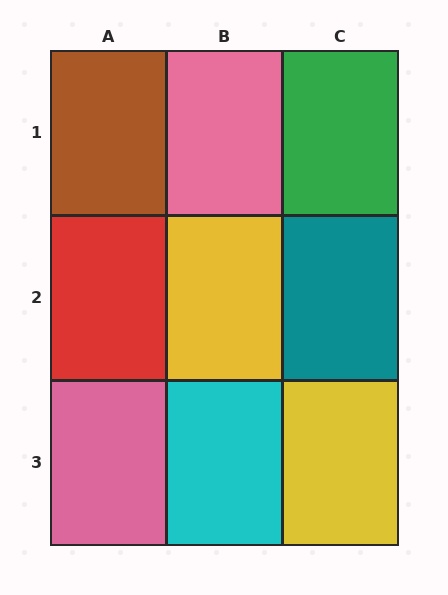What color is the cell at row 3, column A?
Pink.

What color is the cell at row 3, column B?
Cyan.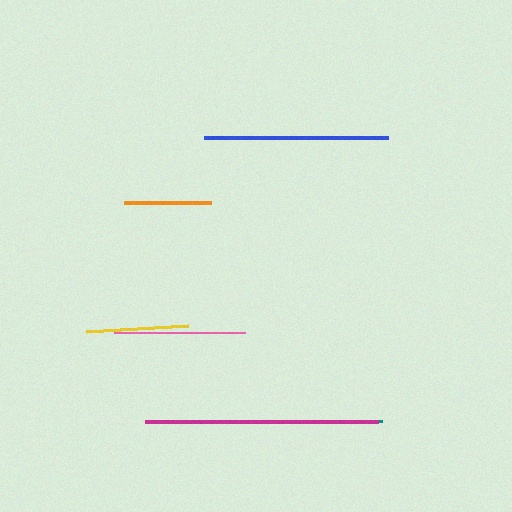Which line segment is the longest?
The magenta line is the longest at approximately 233 pixels.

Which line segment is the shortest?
The orange line is the shortest at approximately 87 pixels.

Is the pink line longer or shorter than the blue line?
The blue line is longer than the pink line.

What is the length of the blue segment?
The blue segment is approximately 184 pixels long.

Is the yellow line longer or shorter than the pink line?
The pink line is longer than the yellow line.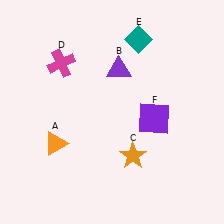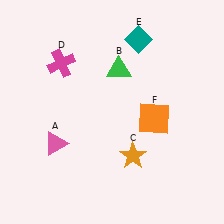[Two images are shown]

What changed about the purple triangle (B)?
In Image 1, B is purple. In Image 2, it changed to green.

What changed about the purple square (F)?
In Image 1, F is purple. In Image 2, it changed to orange.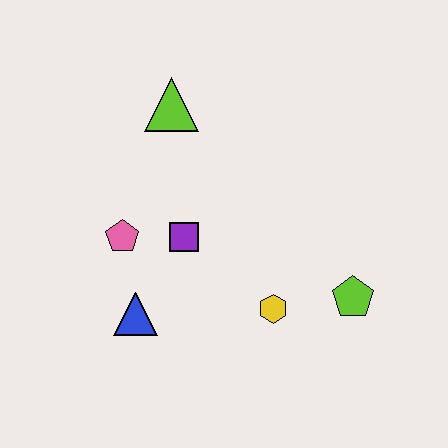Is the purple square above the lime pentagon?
Yes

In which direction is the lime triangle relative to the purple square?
The lime triangle is above the purple square.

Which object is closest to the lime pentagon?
The yellow hexagon is closest to the lime pentagon.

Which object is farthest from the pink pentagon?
The lime pentagon is farthest from the pink pentagon.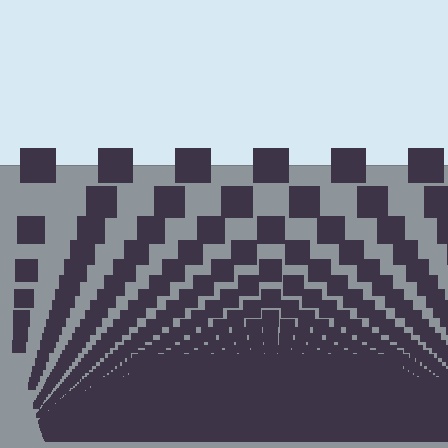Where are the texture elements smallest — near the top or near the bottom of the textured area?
Near the bottom.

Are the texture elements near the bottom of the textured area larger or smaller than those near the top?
Smaller. The gradient is inverted — elements near the bottom are smaller and denser.